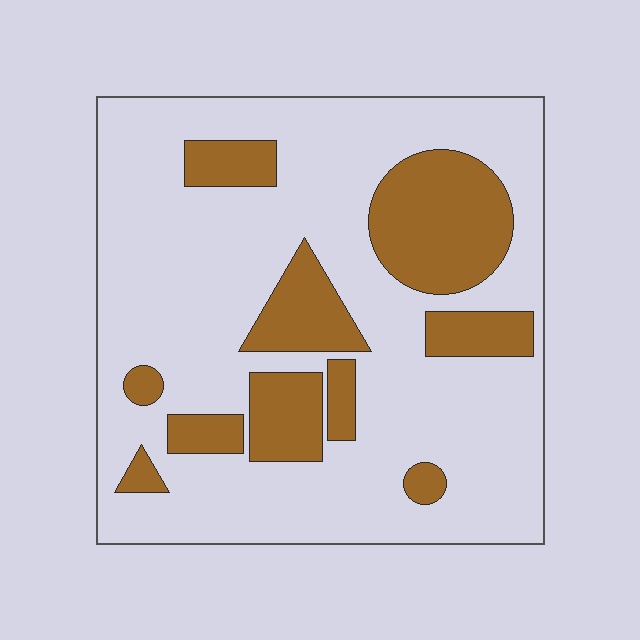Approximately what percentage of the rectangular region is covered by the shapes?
Approximately 25%.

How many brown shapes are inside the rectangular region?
10.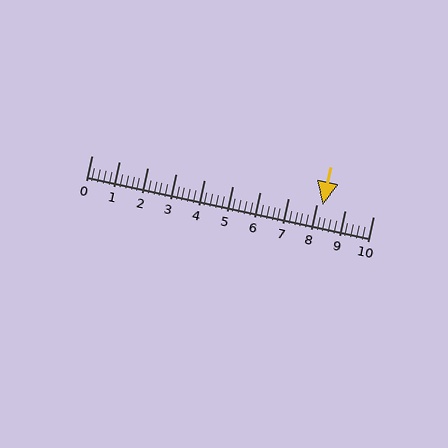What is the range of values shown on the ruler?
The ruler shows values from 0 to 10.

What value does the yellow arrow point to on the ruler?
The yellow arrow points to approximately 8.2.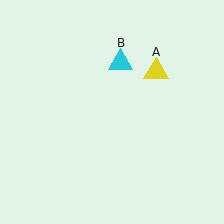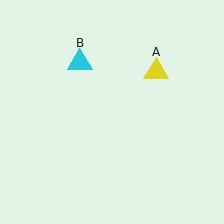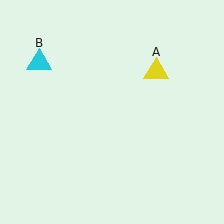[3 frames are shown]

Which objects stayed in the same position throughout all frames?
Yellow triangle (object A) remained stationary.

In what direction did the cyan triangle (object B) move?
The cyan triangle (object B) moved left.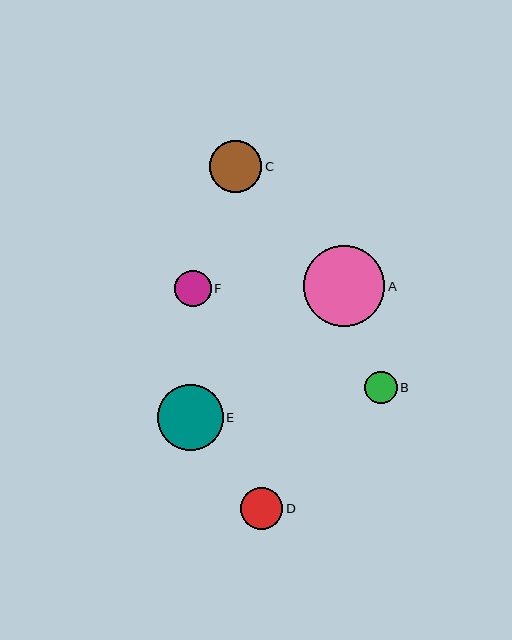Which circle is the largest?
Circle A is the largest with a size of approximately 81 pixels.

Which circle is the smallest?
Circle B is the smallest with a size of approximately 32 pixels.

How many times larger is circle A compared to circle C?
Circle A is approximately 1.6 times the size of circle C.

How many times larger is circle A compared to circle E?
Circle A is approximately 1.2 times the size of circle E.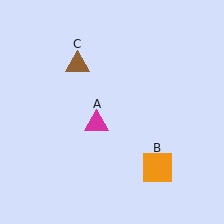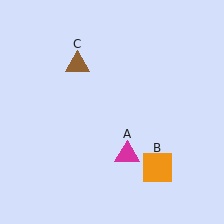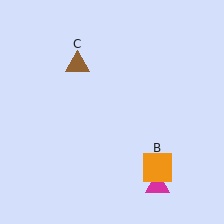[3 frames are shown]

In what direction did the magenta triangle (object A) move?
The magenta triangle (object A) moved down and to the right.